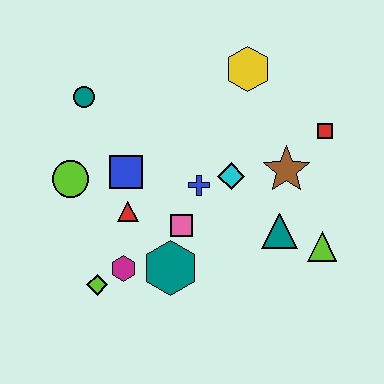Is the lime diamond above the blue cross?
No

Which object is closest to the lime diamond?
The magenta hexagon is closest to the lime diamond.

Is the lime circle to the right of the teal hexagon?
No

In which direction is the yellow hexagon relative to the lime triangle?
The yellow hexagon is above the lime triangle.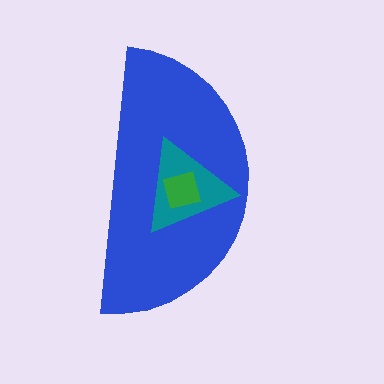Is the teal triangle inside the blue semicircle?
Yes.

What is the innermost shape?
The green square.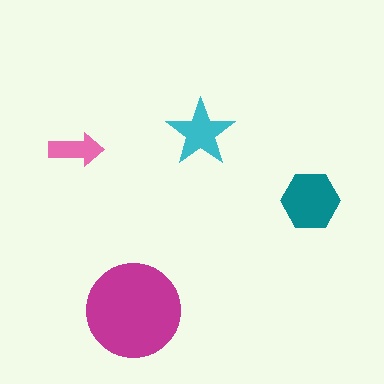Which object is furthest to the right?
The teal hexagon is rightmost.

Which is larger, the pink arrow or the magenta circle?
The magenta circle.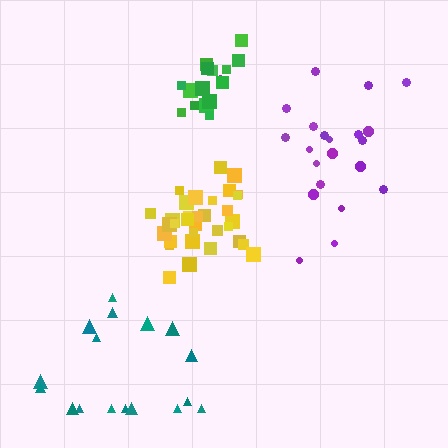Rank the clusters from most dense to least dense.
yellow, green, purple, teal.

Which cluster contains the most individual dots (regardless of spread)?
Yellow (33).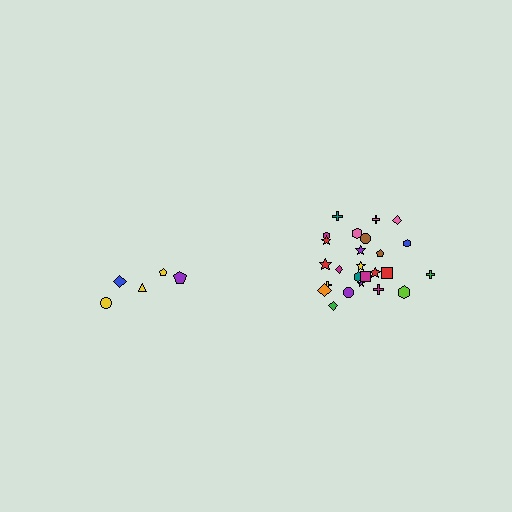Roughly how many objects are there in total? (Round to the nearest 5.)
Roughly 30 objects in total.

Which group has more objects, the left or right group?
The right group.